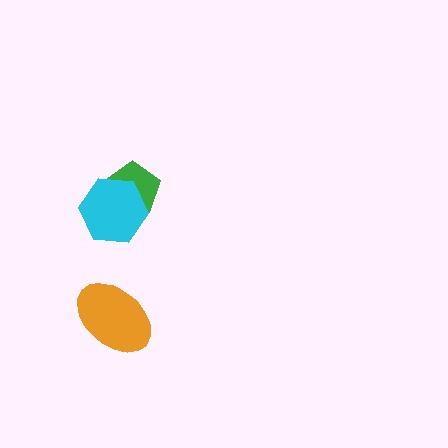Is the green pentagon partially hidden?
Yes, it is partially covered by another shape.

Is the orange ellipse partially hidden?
No, no other shape covers it.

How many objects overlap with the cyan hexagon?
1 object overlaps with the cyan hexagon.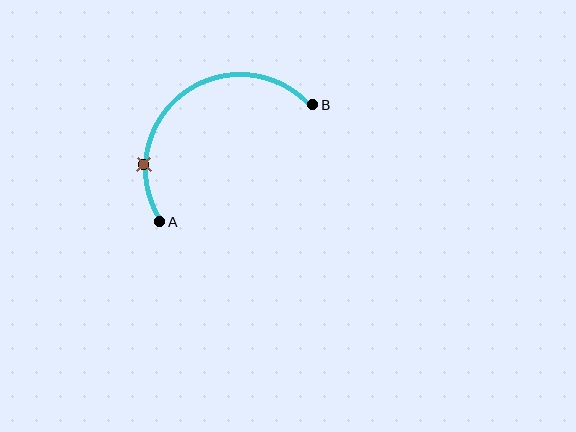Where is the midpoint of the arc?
The arc midpoint is the point on the curve farthest from the straight line joining A and B. It sits above and to the left of that line.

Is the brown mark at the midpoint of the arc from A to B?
No. The brown mark lies on the arc but is closer to endpoint A. The arc midpoint would be at the point on the curve equidistant along the arc from both A and B.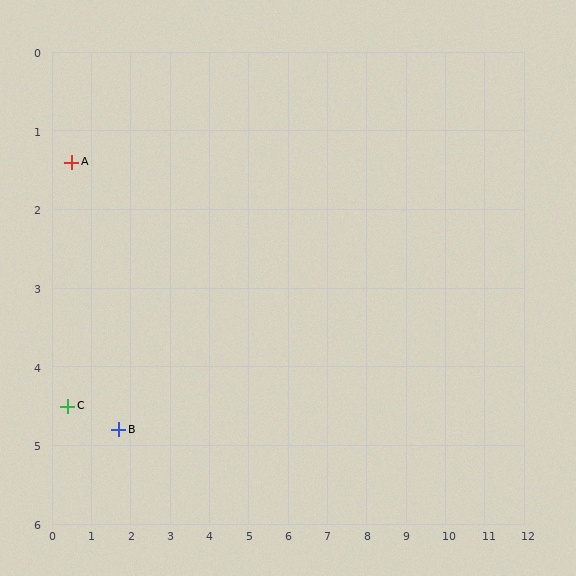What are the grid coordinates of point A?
Point A is at approximately (0.5, 1.4).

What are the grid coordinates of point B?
Point B is at approximately (1.7, 4.8).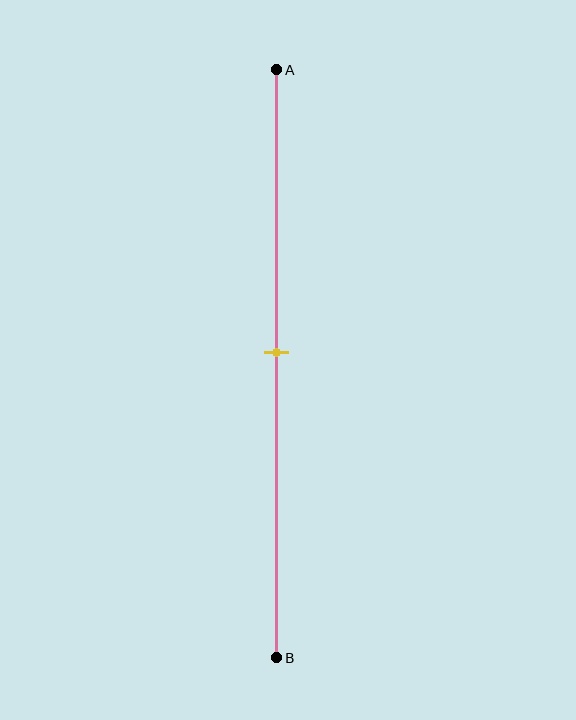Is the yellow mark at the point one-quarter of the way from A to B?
No, the mark is at about 50% from A, not at the 25% one-quarter point.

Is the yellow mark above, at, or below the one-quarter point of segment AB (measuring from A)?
The yellow mark is below the one-quarter point of segment AB.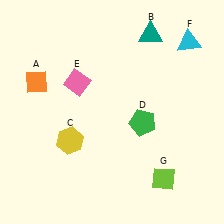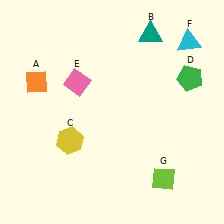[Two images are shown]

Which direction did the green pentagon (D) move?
The green pentagon (D) moved right.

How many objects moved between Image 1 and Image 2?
1 object moved between the two images.